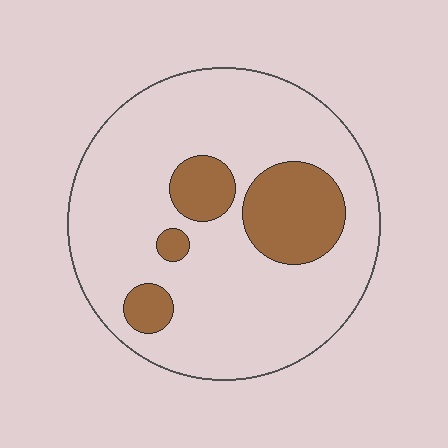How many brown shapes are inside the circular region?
4.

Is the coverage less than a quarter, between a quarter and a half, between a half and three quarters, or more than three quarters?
Less than a quarter.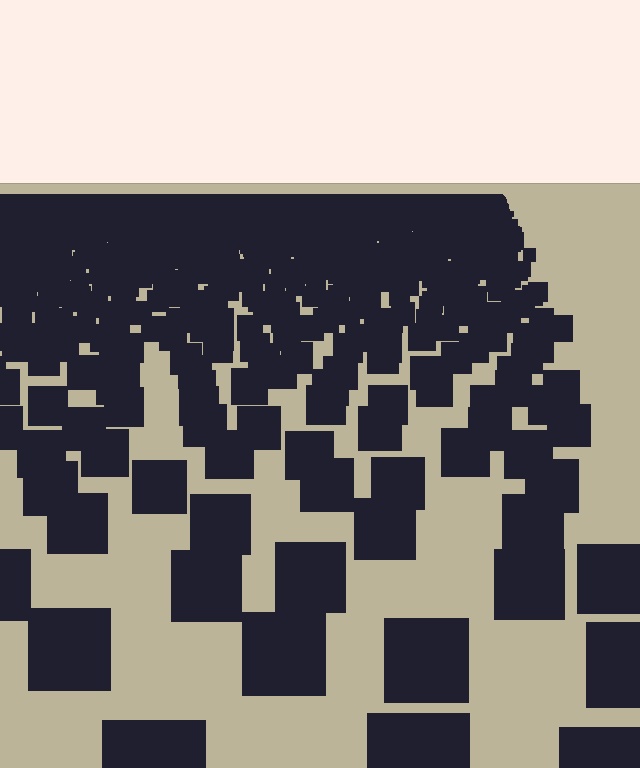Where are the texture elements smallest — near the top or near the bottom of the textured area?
Near the top.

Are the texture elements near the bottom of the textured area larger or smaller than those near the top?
Larger. Near the bottom, elements are closer to the viewer and appear at a bigger on-screen size.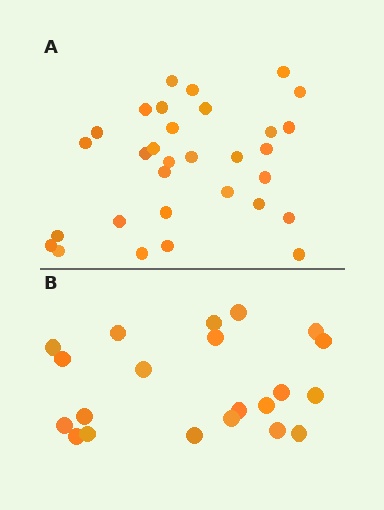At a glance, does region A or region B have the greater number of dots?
Region A (the top region) has more dots.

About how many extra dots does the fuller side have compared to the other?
Region A has roughly 10 or so more dots than region B.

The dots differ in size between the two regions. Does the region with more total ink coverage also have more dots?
No. Region B has more total ink coverage because its dots are larger, but region A actually contains more individual dots. Total area can be misleading — the number of items is what matters here.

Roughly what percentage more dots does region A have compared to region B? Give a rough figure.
About 50% more.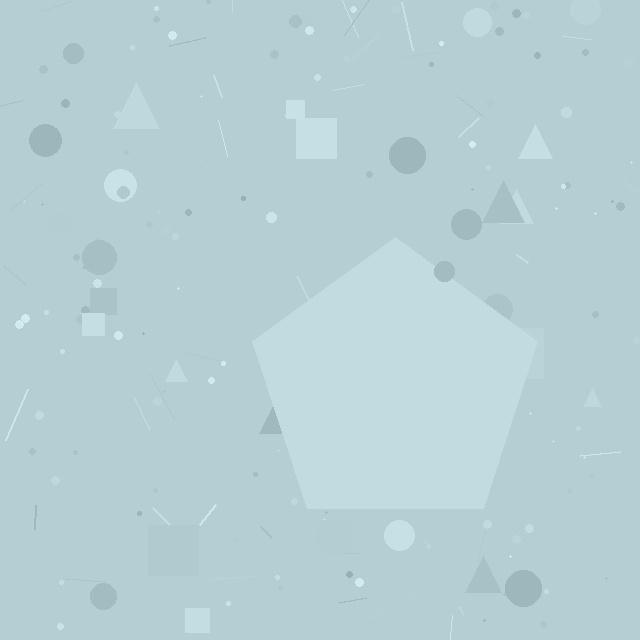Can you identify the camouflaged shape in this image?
The camouflaged shape is a pentagon.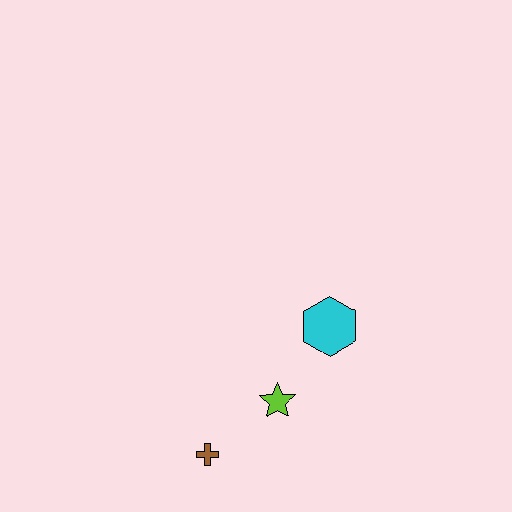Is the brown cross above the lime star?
No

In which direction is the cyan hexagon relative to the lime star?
The cyan hexagon is above the lime star.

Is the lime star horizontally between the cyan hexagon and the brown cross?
Yes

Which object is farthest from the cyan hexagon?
The brown cross is farthest from the cyan hexagon.